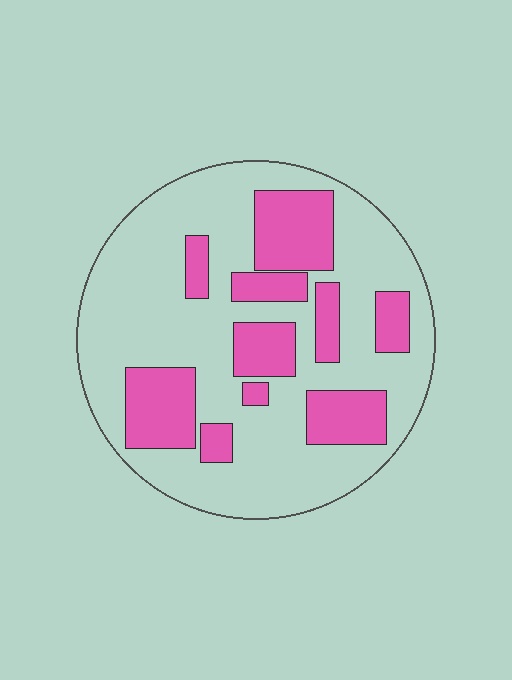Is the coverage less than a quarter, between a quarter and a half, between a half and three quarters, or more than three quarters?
Between a quarter and a half.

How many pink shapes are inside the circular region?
10.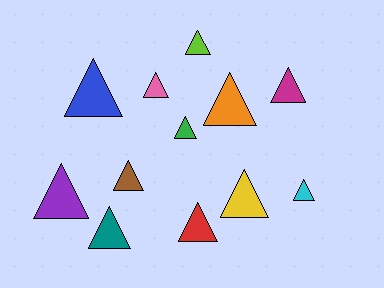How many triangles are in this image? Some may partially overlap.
There are 12 triangles.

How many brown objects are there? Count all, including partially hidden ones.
There is 1 brown object.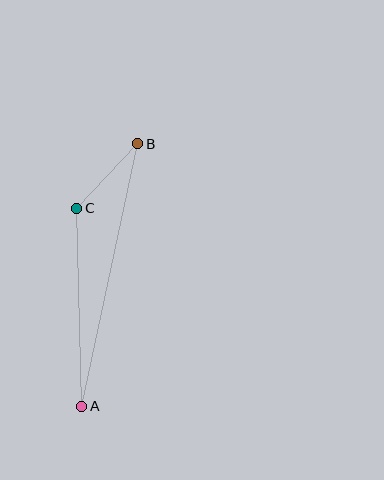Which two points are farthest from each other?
Points A and B are farthest from each other.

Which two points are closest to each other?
Points B and C are closest to each other.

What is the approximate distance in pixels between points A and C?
The distance between A and C is approximately 198 pixels.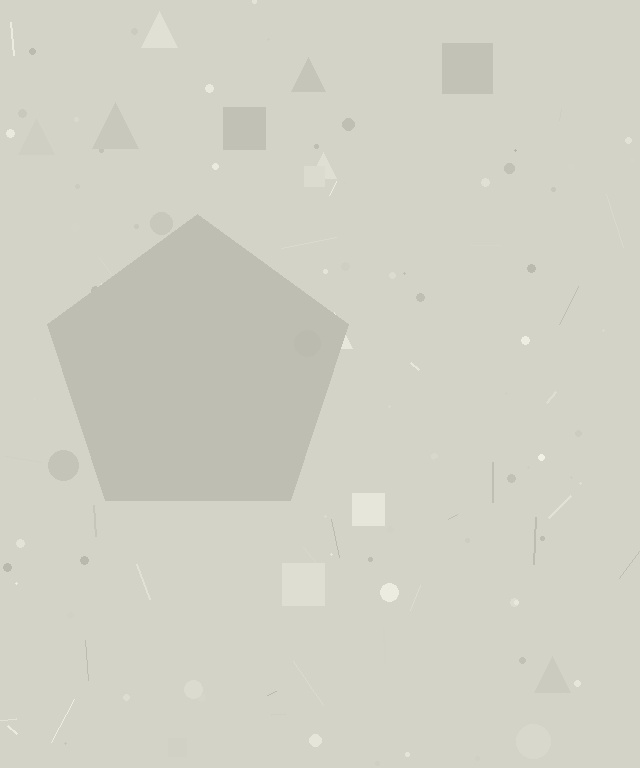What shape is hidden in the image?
A pentagon is hidden in the image.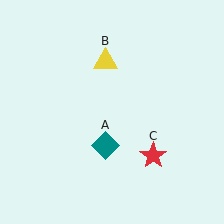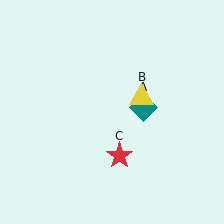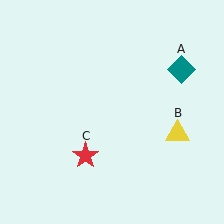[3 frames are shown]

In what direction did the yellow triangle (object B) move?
The yellow triangle (object B) moved down and to the right.